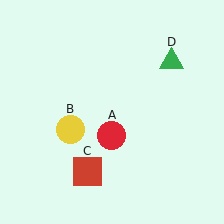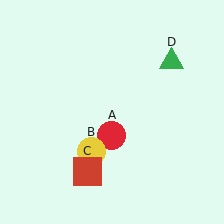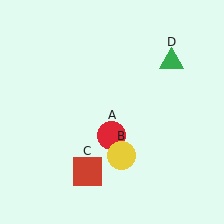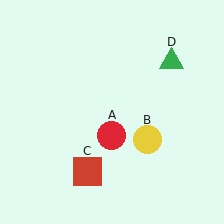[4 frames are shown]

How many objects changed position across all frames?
1 object changed position: yellow circle (object B).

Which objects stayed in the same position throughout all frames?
Red circle (object A) and red square (object C) and green triangle (object D) remained stationary.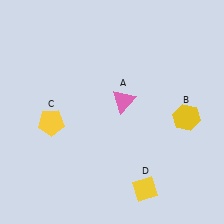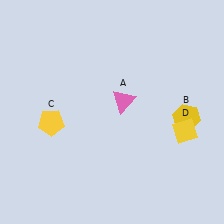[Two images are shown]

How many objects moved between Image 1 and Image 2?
1 object moved between the two images.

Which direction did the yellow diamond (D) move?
The yellow diamond (D) moved up.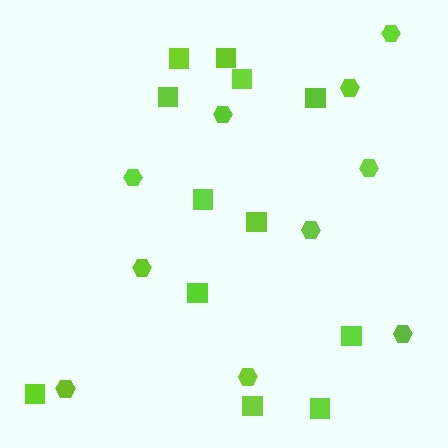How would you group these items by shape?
There are 2 groups: one group of squares (12) and one group of hexagons (10).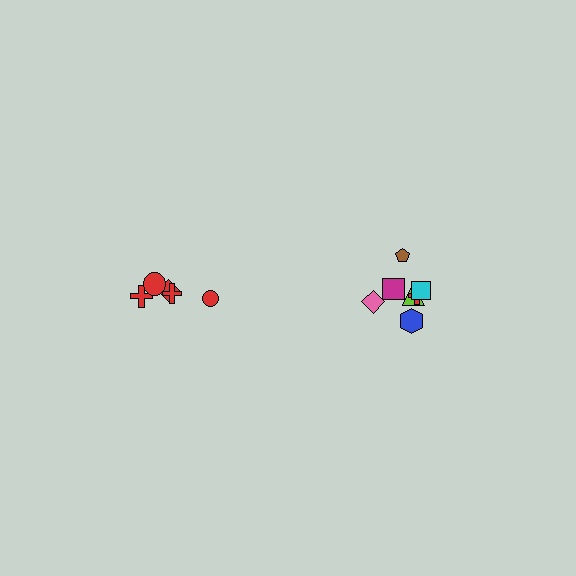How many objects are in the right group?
There are 7 objects.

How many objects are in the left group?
There are 5 objects.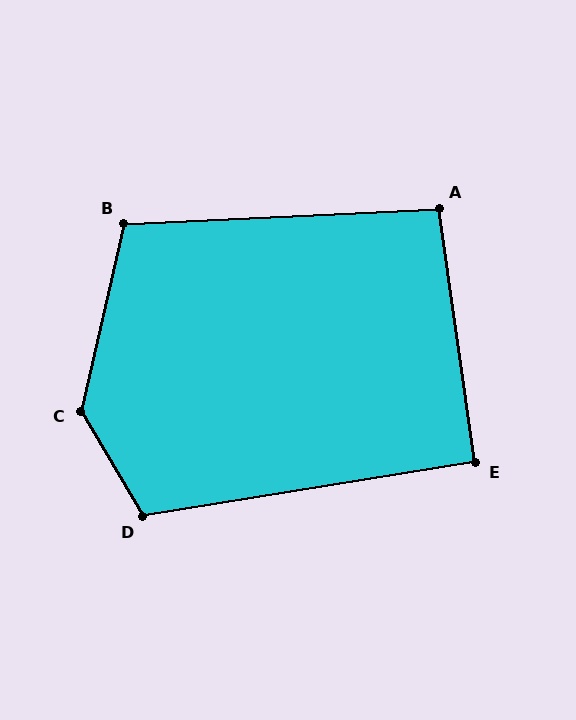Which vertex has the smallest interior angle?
E, at approximately 91 degrees.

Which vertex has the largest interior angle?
C, at approximately 137 degrees.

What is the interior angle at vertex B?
Approximately 106 degrees (obtuse).